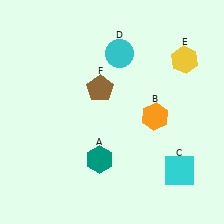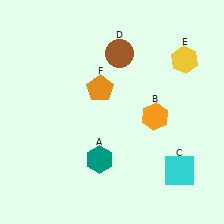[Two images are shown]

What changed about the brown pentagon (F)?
In Image 1, F is brown. In Image 2, it changed to orange.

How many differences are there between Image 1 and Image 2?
There are 2 differences between the two images.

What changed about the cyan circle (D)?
In Image 1, D is cyan. In Image 2, it changed to brown.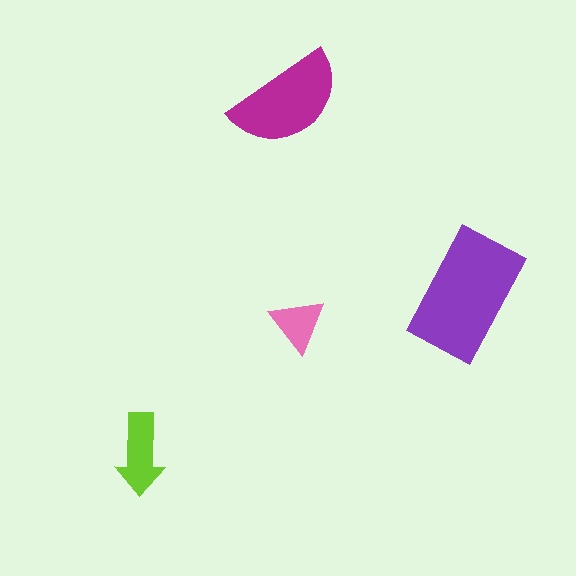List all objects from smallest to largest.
The pink triangle, the lime arrow, the magenta semicircle, the purple rectangle.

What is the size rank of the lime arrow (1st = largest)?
3rd.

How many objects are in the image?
There are 4 objects in the image.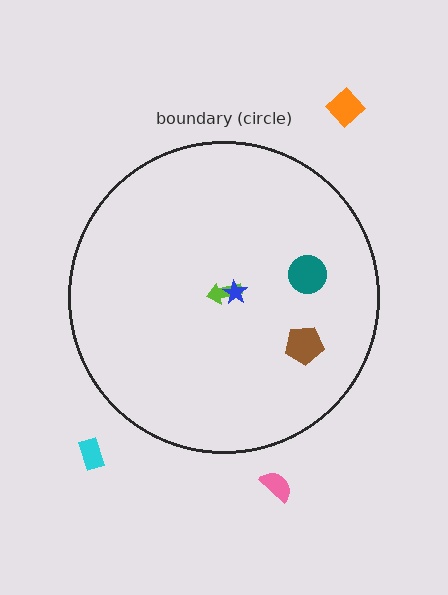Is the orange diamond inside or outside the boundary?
Outside.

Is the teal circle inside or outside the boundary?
Inside.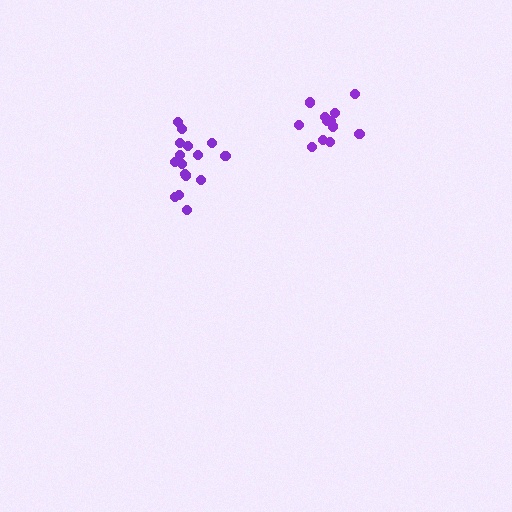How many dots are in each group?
Group 1: 12 dots, Group 2: 17 dots (29 total).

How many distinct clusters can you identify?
There are 2 distinct clusters.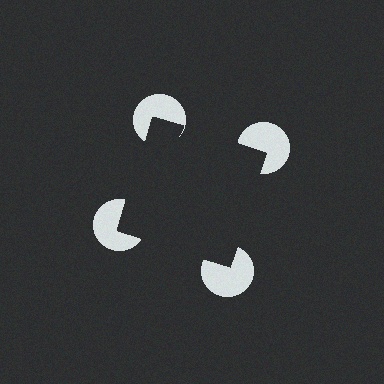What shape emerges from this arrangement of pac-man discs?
An illusory square — its edges are inferred from the aligned wedge cuts in the pac-man discs, not physically drawn.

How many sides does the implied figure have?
4 sides.